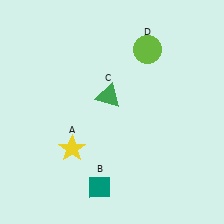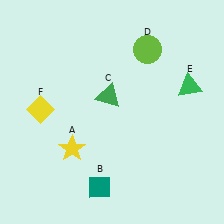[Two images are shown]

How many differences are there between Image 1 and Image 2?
There are 2 differences between the two images.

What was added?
A green triangle (E), a yellow diamond (F) were added in Image 2.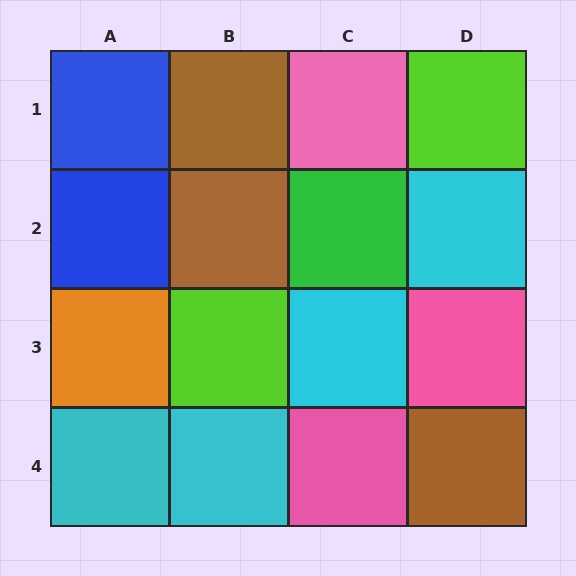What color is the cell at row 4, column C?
Pink.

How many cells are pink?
3 cells are pink.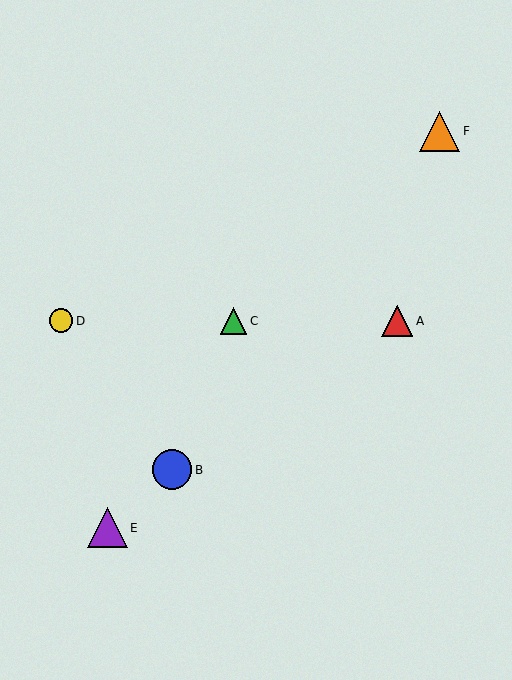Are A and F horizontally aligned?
No, A is at y≈321 and F is at y≈131.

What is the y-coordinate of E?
Object E is at y≈528.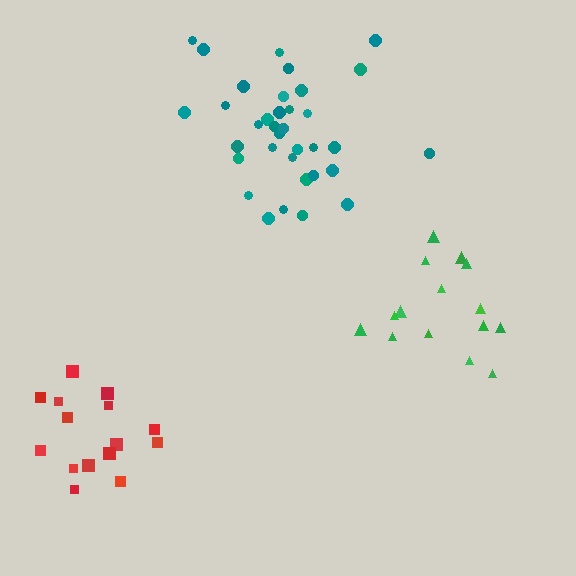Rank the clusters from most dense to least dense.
teal, green, red.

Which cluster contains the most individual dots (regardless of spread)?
Teal (35).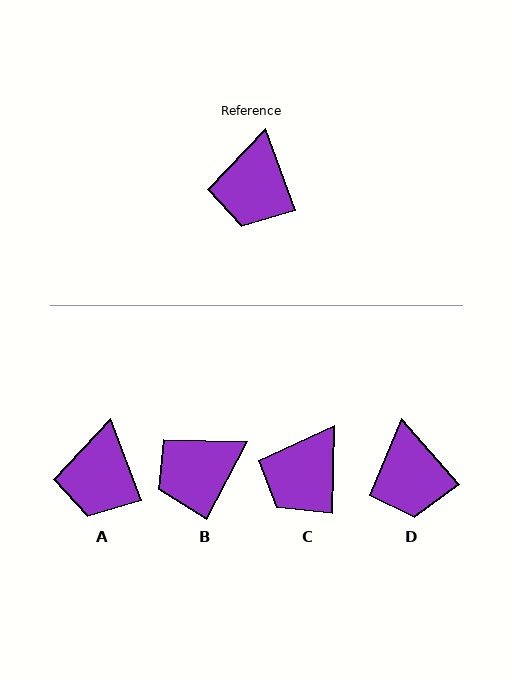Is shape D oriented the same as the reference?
No, it is off by about 21 degrees.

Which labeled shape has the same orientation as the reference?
A.